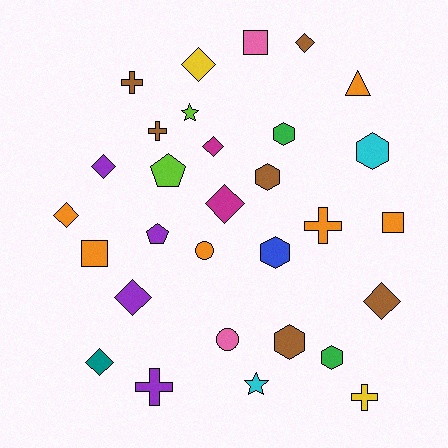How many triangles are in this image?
There is 1 triangle.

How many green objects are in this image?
There are 2 green objects.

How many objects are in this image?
There are 30 objects.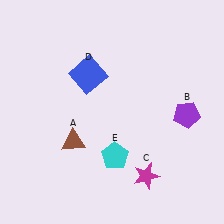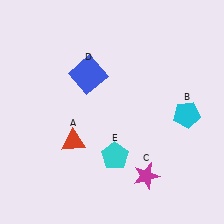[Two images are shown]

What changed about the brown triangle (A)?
In Image 1, A is brown. In Image 2, it changed to red.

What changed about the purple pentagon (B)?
In Image 1, B is purple. In Image 2, it changed to cyan.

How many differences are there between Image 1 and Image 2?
There are 2 differences between the two images.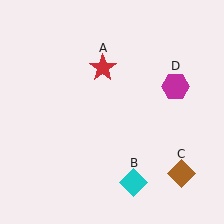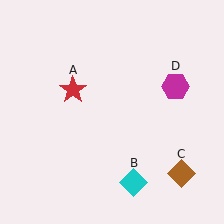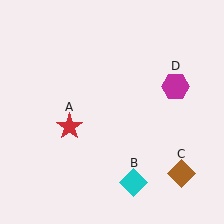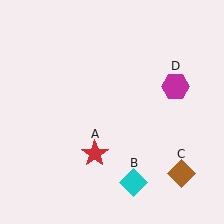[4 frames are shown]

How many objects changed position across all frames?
1 object changed position: red star (object A).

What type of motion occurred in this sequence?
The red star (object A) rotated counterclockwise around the center of the scene.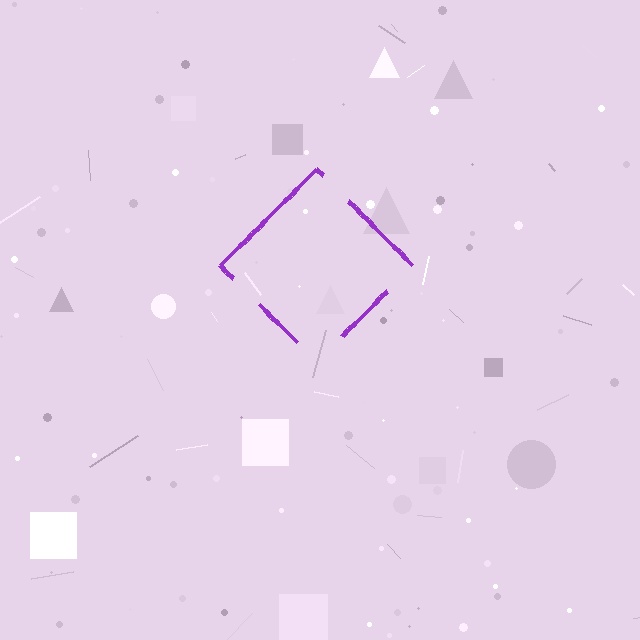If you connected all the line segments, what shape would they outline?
They would outline a diamond.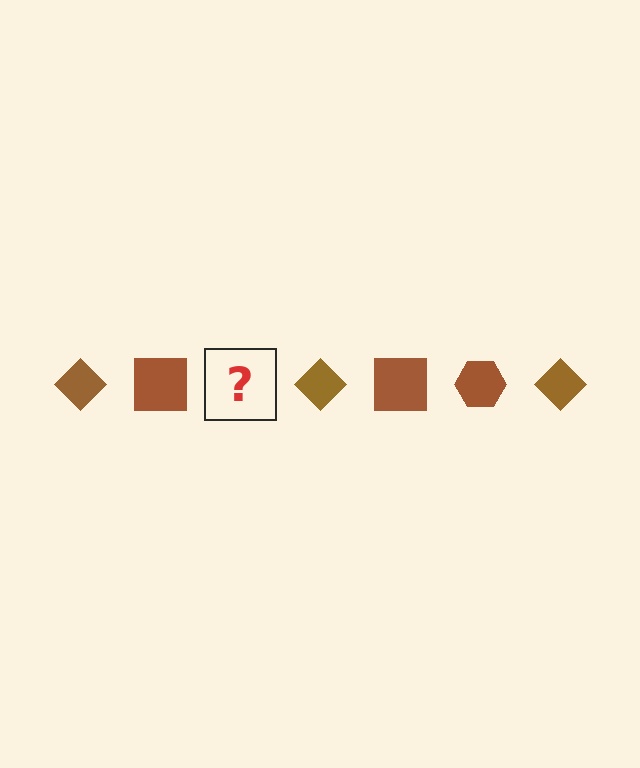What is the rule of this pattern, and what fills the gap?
The rule is that the pattern cycles through diamond, square, hexagon shapes in brown. The gap should be filled with a brown hexagon.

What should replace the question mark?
The question mark should be replaced with a brown hexagon.